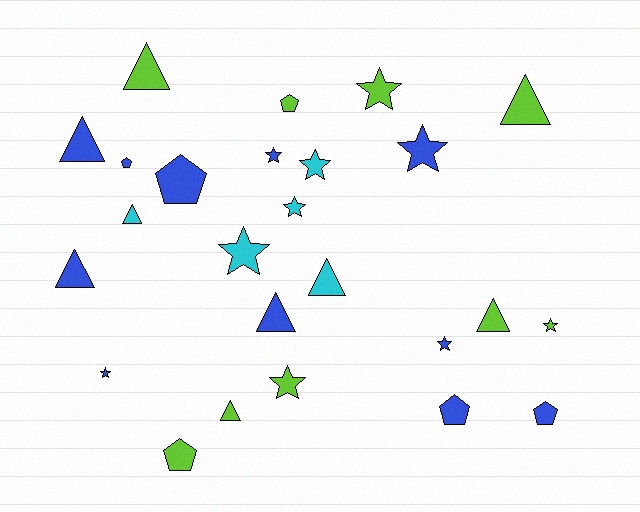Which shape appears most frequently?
Star, with 10 objects.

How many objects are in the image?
There are 25 objects.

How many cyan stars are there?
There are 3 cyan stars.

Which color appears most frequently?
Blue, with 11 objects.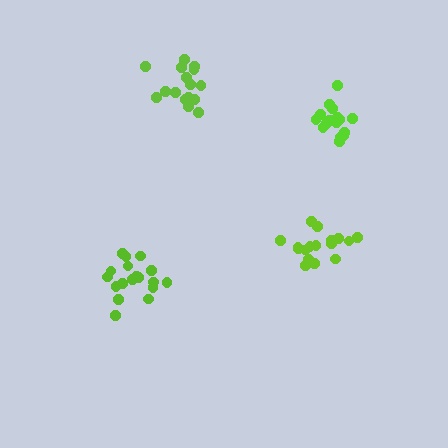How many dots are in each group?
Group 1: 18 dots, Group 2: 16 dots, Group 3: 17 dots, Group 4: 17 dots (68 total).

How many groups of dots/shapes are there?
There are 4 groups.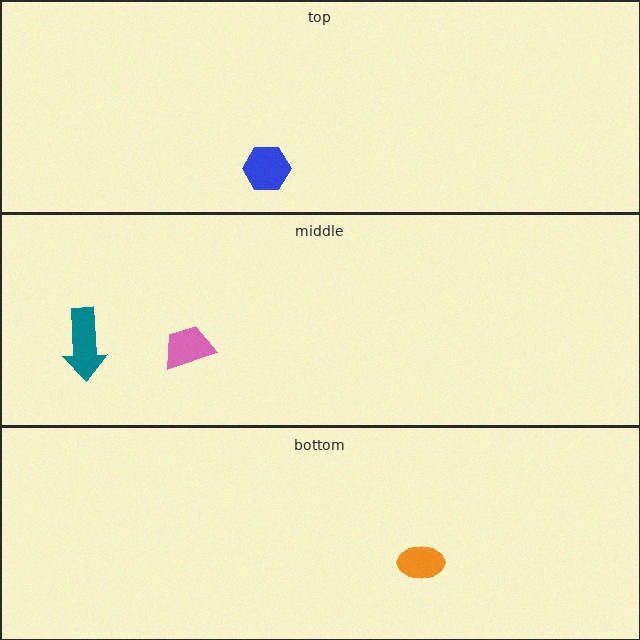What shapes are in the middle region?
The teal arrow, the pink trapezoid.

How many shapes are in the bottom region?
1.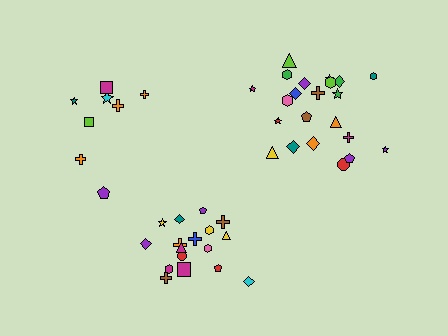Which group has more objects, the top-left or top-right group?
The top-right group.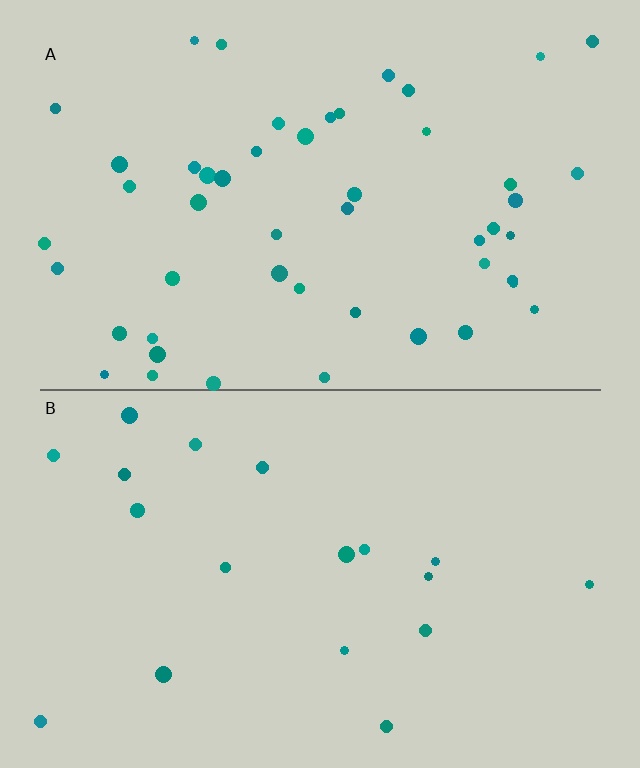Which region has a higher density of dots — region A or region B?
A (the top).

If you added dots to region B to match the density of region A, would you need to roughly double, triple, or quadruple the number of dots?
Approximately triple.